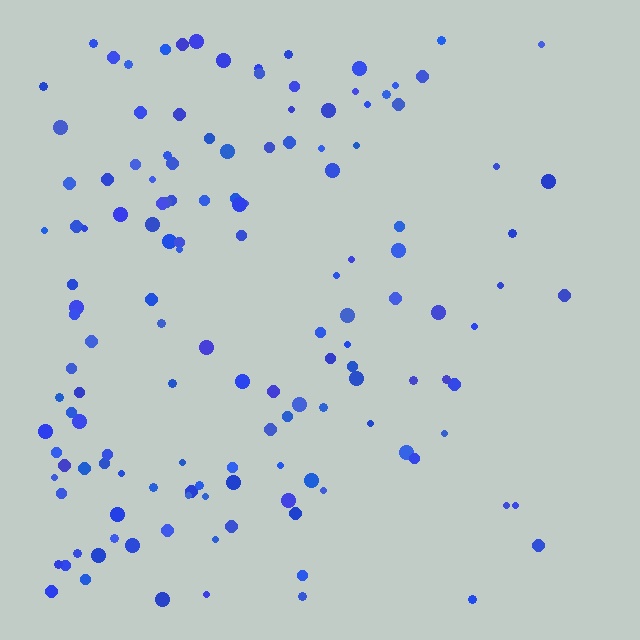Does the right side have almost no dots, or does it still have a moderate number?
Still a moderate number, just noticeably fewer than the left.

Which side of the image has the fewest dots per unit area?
The right.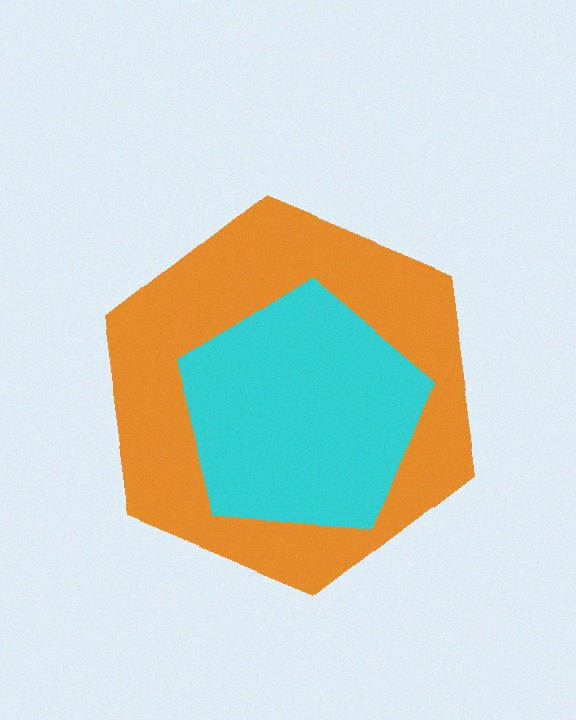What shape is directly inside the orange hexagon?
The cyan pentagon.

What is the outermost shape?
The orange hexagon.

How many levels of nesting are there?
2.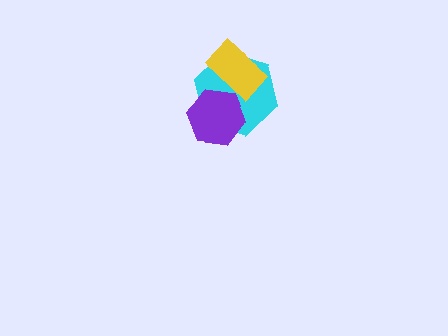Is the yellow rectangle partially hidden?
Yes, it is partially covered by another shape.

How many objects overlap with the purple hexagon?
2 objects overlap with the purple hexagon.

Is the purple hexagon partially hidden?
No, no other shape covers it.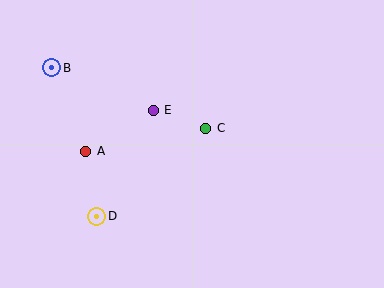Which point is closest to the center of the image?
Point C at (206, 128) is closest to the center.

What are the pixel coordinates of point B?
Point B is at (52, 68).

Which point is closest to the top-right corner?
Point C is closest to the top-right corner.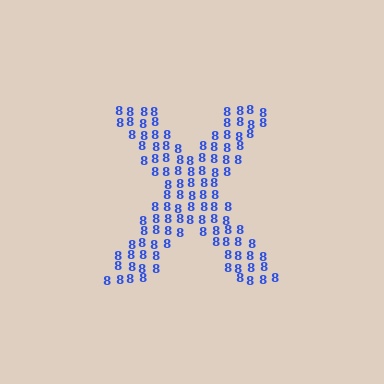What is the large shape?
The large shape is the letter X.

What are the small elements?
The small elements are digit 8's.